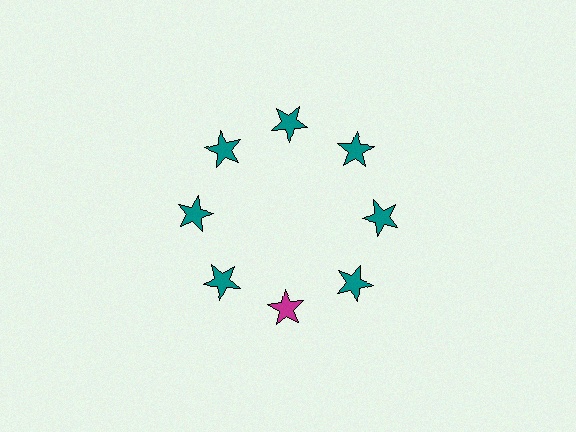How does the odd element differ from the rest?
It has a different color: magenta instead of teal.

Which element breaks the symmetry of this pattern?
The magenta star at roughly the 6 o'clock position breaks the symmetry. All other shapes are teal stars.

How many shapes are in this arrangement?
There are 8 shapes arranged in a ring pattern.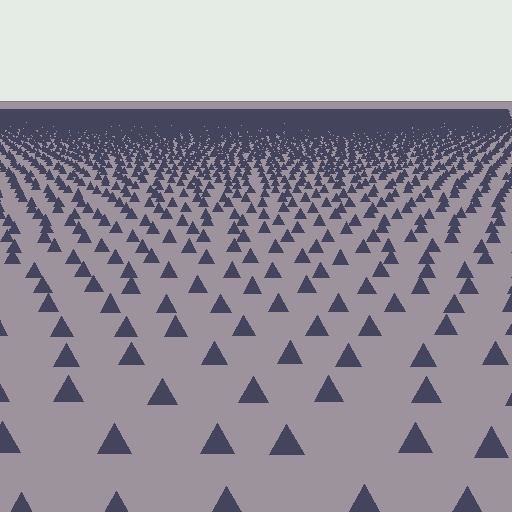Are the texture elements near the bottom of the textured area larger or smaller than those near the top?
Larger. Near the bottom, elements are closer to the viewer and appear at a bigger on-screen size.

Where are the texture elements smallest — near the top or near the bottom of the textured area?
Near the top.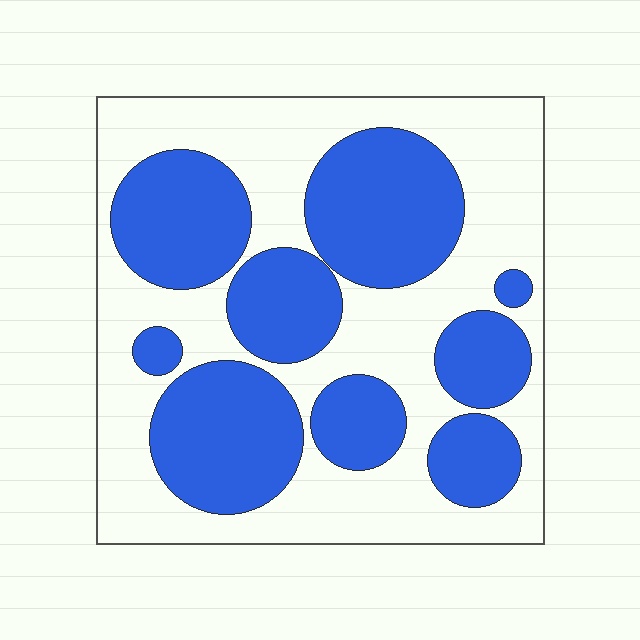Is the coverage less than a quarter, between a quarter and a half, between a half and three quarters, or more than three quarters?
Between a quarter and a half.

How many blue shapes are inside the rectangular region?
9.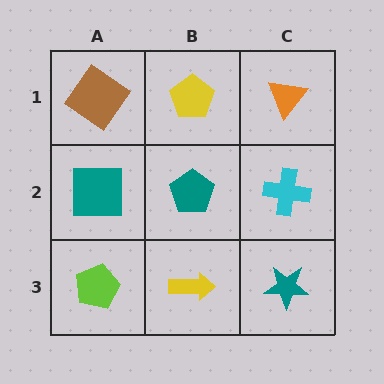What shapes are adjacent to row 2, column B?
A yellow pentagon (row 1, column B), a yellow arrow (row 3, column B), a teal square (row 2, column A), a cyan cross (row 2, column C).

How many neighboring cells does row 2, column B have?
4.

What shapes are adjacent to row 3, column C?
A cyan cross (row 2, column C), a yellow arrow (row 3, column B).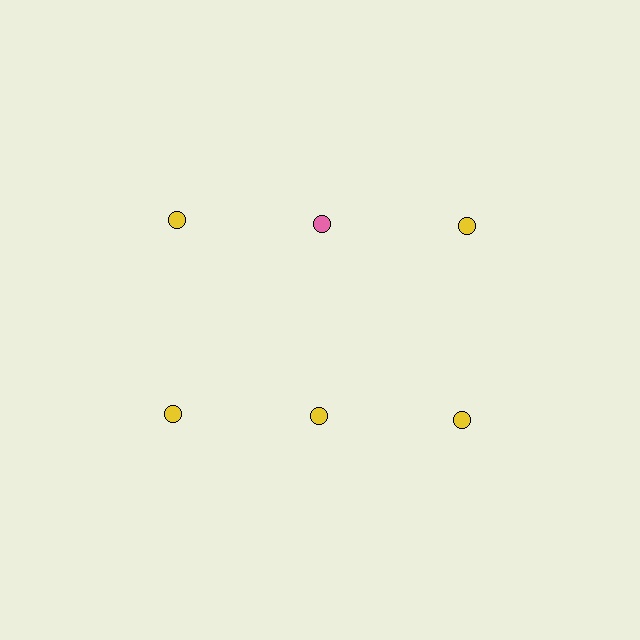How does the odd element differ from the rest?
It has a different color: pink instead of yellow.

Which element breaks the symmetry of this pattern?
The pink circle in the top row, second from left column breaks the symmetry. All other shapes are yellow circles.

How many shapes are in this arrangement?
There are 6 shapes arranged in a grid pattern.